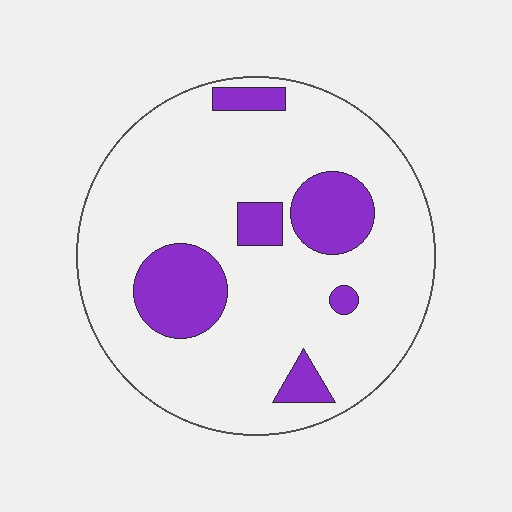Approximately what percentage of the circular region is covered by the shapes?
Approximately 20%.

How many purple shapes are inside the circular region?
6.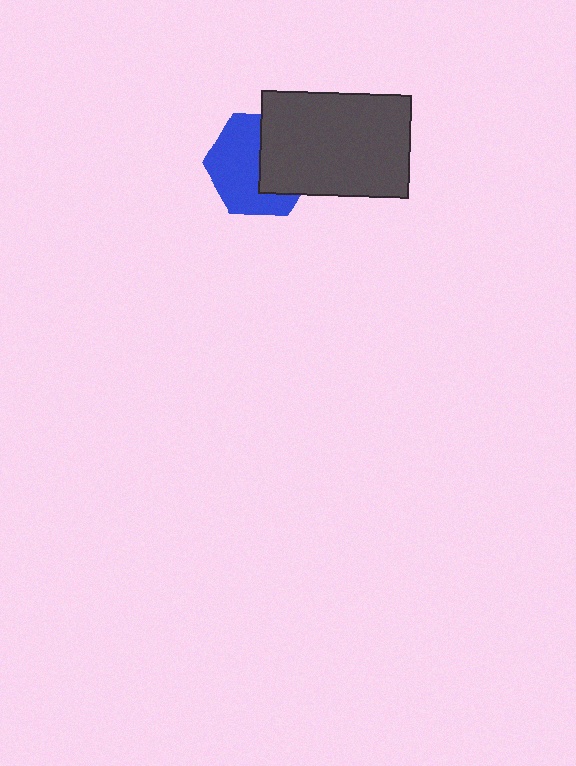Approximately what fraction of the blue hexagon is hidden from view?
Roughly 44% of the blue hexagon is hidden behind the dark gray rectangle.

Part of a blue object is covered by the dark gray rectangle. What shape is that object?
It is a hexagon.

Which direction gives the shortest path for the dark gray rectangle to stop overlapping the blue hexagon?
Moving right gives the shortest separation.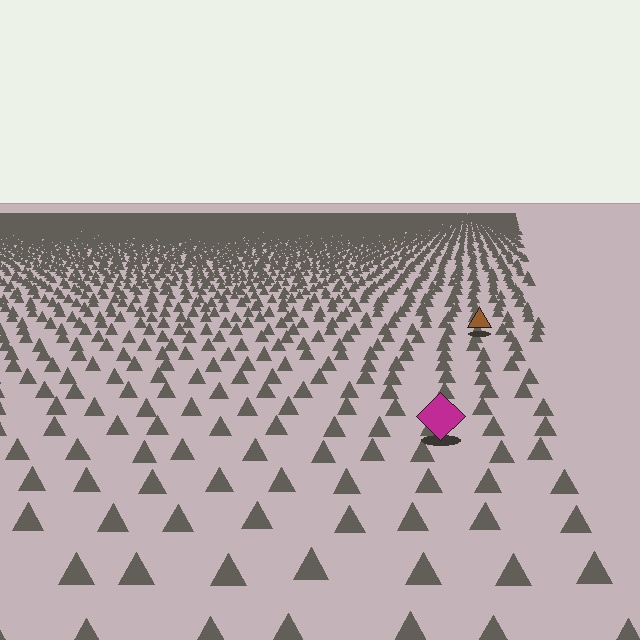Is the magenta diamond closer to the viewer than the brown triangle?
Yes. The magenta diamond is closer — you can tell from the texture gradient: the ground texture is coarser near it.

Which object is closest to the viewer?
The magenta diamond is closest. The texture marks near it are larger and more spread out.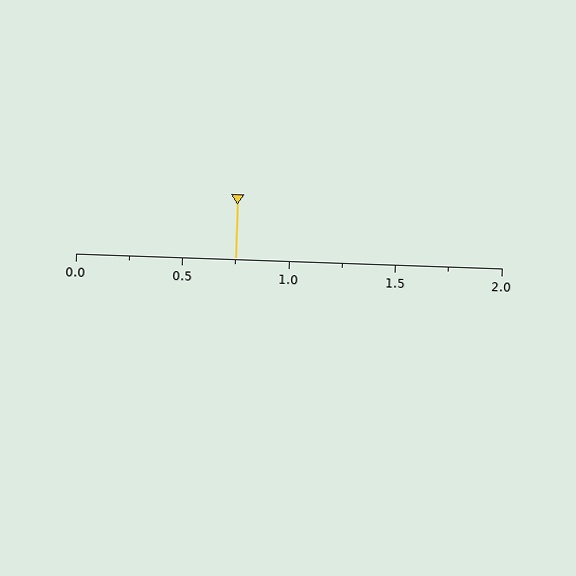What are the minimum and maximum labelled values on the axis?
The axis runs from 0.0 to 2.0.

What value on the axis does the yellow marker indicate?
The marker indicates approximately 0.75.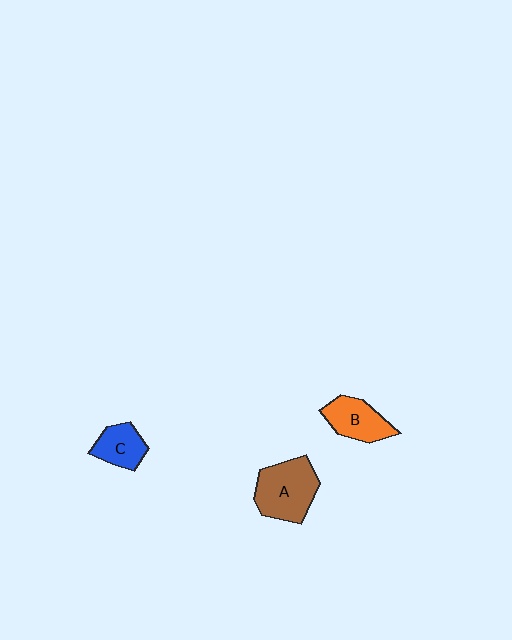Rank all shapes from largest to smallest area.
From largest to smallest: A (brown), B (orange), C (blue).